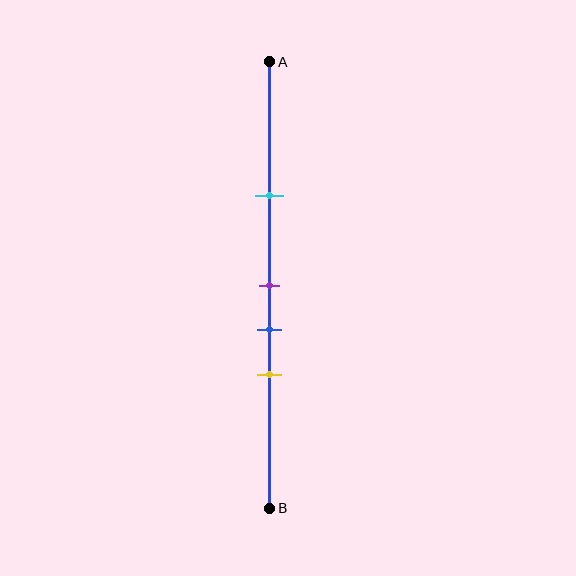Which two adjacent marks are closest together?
The purple and blue marks are the closest adjacent pair.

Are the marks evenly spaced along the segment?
No, the marks are not evenly spaced.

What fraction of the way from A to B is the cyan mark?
The cyan mark is approximately 30% (0.3) of the way from A to B.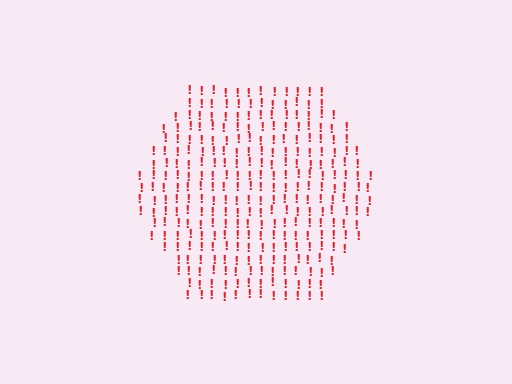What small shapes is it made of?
It is made of small exclamation marks.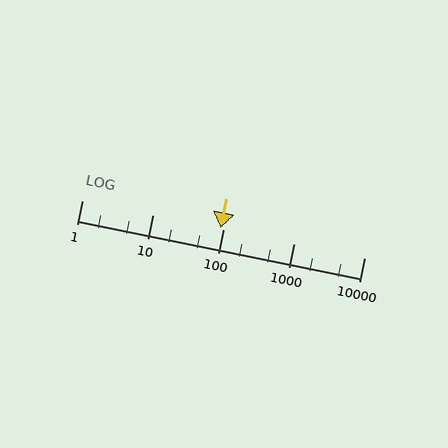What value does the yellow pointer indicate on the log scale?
The pointer indicates approximately 92.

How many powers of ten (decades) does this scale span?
The scale spans 4 decades, from 1 to 10000.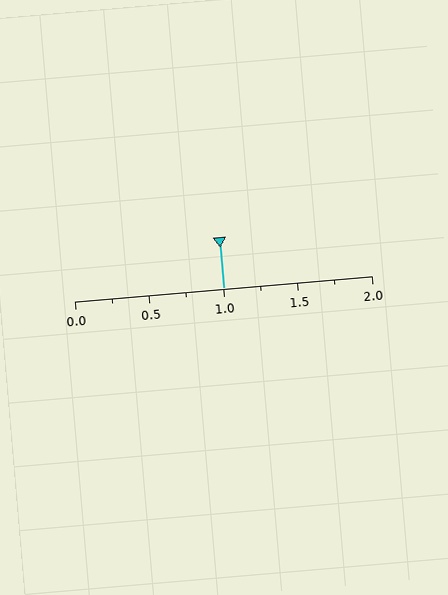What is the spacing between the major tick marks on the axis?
The major ticks are spaced 0.5 apart.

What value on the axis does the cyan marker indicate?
The marker indicates approximately 1.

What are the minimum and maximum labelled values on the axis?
The axis runs from 0.0 to 2.0.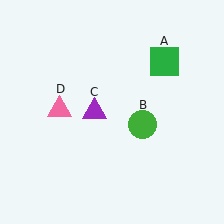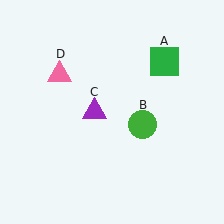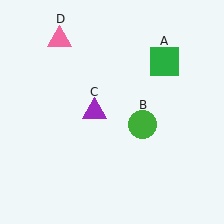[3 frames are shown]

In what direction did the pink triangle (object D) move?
The pink triangle (object D) moved up.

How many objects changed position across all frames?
1 object changed position: pink triangle (object D).